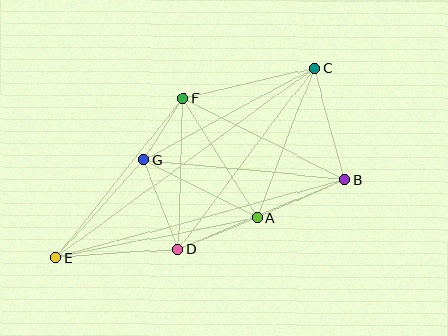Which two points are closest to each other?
Points F and G are closest to each other.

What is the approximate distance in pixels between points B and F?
The distance between B and F is approximately 181 pixels.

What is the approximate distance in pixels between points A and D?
The distance between A and D is approximately 85 pixels.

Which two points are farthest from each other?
Points C and E are farthest from each other.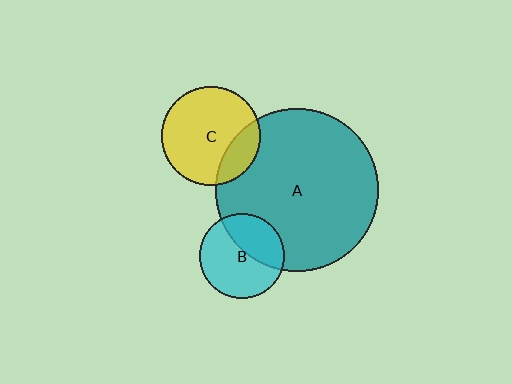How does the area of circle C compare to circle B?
Approximately 1.3 times.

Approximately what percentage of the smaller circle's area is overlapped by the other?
Approximately 40%.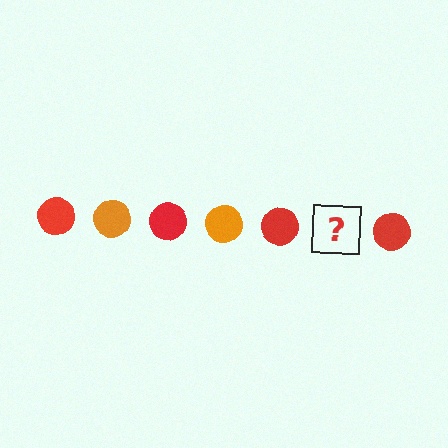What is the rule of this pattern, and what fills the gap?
The rule is that the pattern cycles through red, orange circles. The gap should be filled with an orange circle.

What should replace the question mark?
The question mark should be replaced with an orange circle.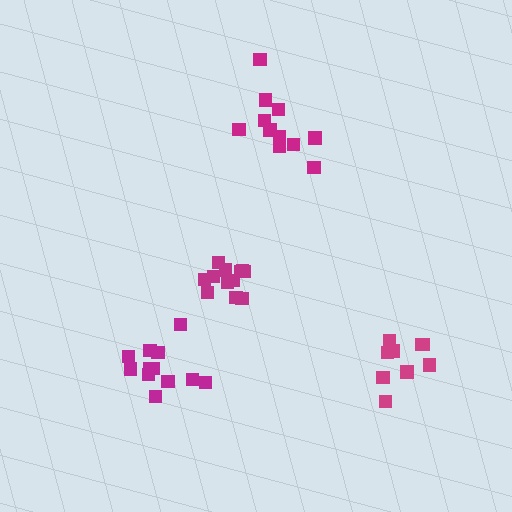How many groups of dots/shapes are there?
There are 4 groups.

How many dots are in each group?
Group 1: 11 dots, Group 2: 9 dots, Group 3: 12 dots, Group 4: 12 dots (44 total).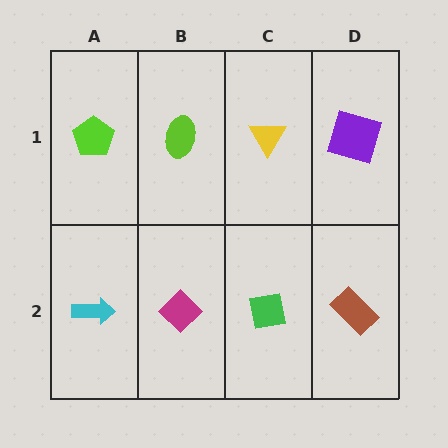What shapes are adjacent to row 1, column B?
A magenta diamond (row 2, column B), a lime pentagon (row 1, column A), a yellow triangle (row 1, column C).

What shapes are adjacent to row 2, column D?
A purple square (row 1, column D), a green square (row 2, column C).